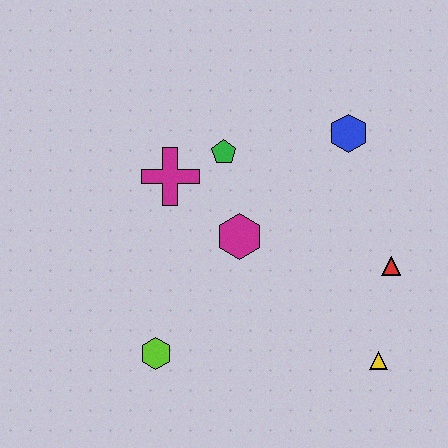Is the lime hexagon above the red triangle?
No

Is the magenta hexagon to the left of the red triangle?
Yes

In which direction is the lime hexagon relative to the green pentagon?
The lime hexagon is below the green pentagon.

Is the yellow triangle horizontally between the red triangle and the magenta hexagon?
Yes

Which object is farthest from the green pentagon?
The yellow triangle is farthest from the green pentagon.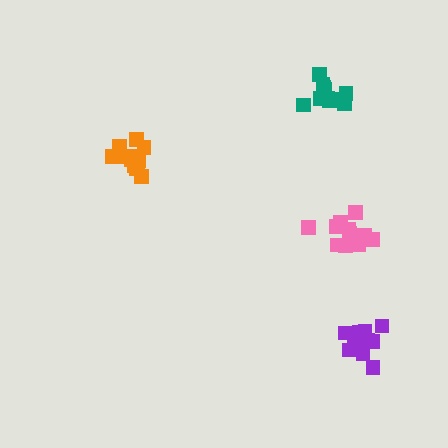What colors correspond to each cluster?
The clusters are colored: orange, purple, pink, teal.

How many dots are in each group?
Group 1: 13 dots, Group 2: 12 dots, Group 3: 12 dots, Group 4: 12 dots (49 total).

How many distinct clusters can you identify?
There are 4 distinct clusters.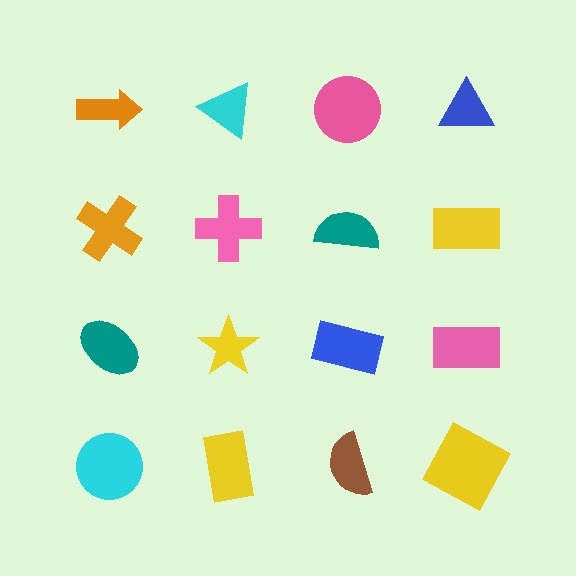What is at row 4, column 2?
A yellow rectangle.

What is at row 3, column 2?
A yellow star.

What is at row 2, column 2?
A pink cross.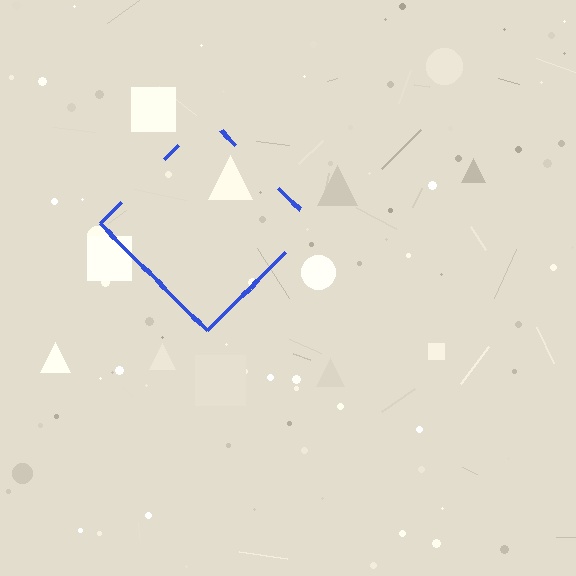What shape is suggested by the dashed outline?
The dashed outline suggests a diamond.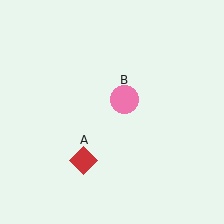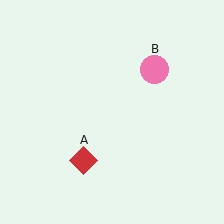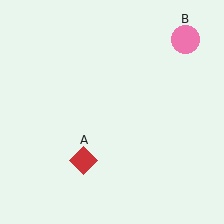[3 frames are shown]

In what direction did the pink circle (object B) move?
The pink circle (object B) moved up and to the right.